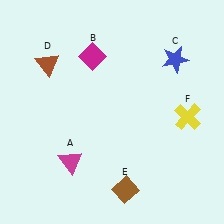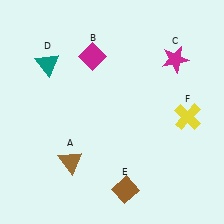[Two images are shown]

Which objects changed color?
A changed from magenta to brown. C changed from blue to magenta. D changed from brown to teal.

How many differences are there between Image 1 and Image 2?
There are 3 differences between the two images.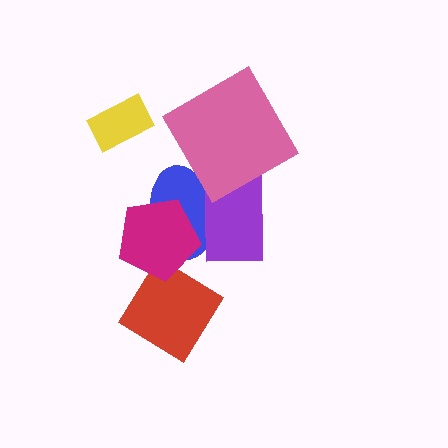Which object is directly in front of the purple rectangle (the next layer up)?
The pink square is directly in front of the purple rectangle.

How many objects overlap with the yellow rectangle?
0 objects overlap with the yellow rectangle.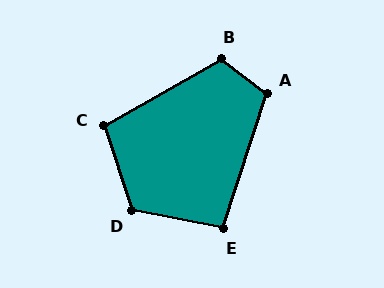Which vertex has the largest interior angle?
D, at approximately 119 degrees.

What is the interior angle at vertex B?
Approximately 113 degrees (obtuse).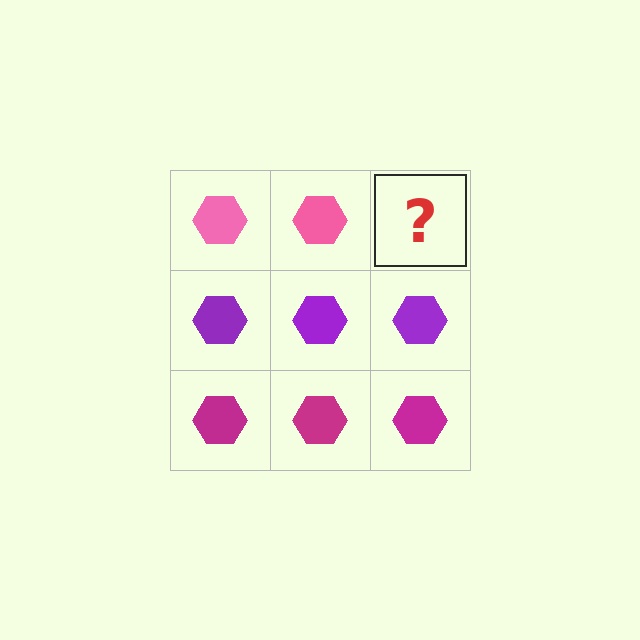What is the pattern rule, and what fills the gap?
The rule is that each row has a consistent color. The gap should be filled with a pink hexagon.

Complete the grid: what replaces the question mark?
The question mark should be replaced with a pink hexagon.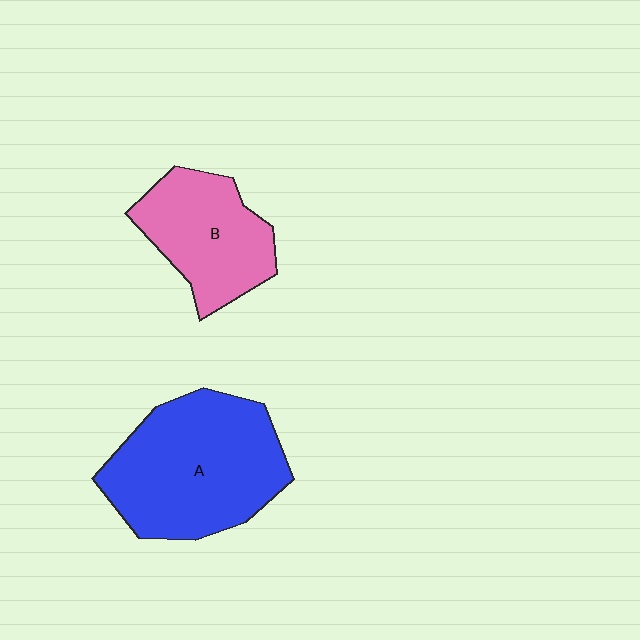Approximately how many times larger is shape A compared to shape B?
Approximately 1.6 times.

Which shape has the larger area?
Shape A (blue).